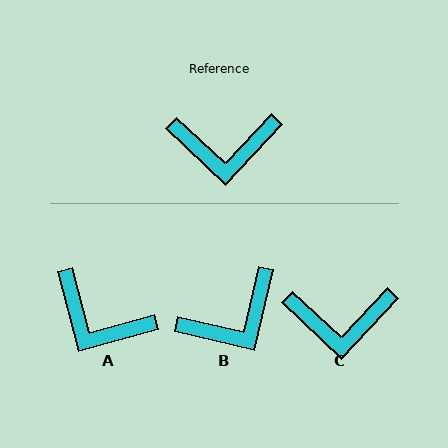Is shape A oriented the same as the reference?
No, it is off by about 32 degrees.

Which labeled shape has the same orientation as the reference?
C.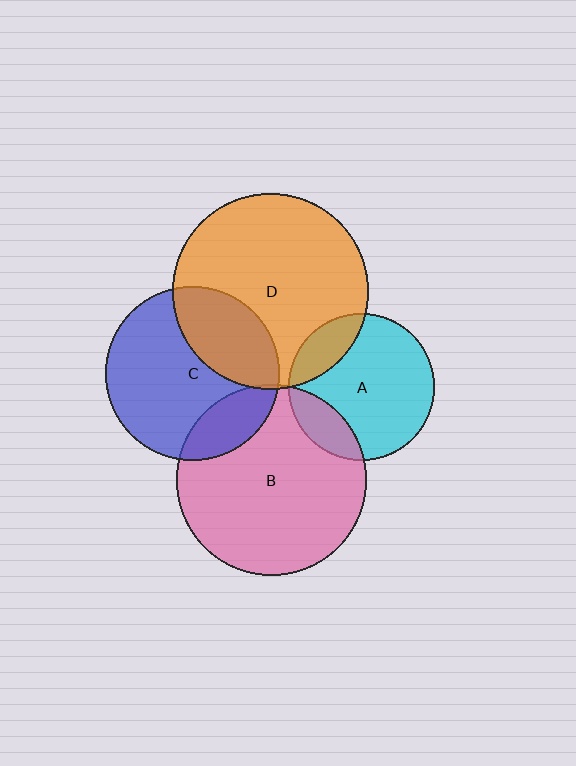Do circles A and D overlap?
Yes.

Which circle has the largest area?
Circle D (orange).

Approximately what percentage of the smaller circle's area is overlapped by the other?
Approximately 20%.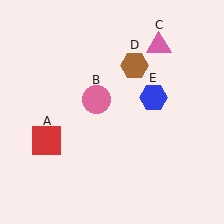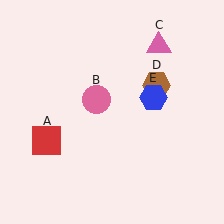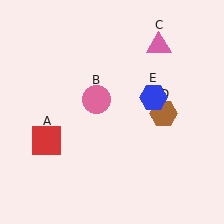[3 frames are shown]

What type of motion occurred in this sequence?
The brown hexagon (object D) rotated clockwise around the center of the scene.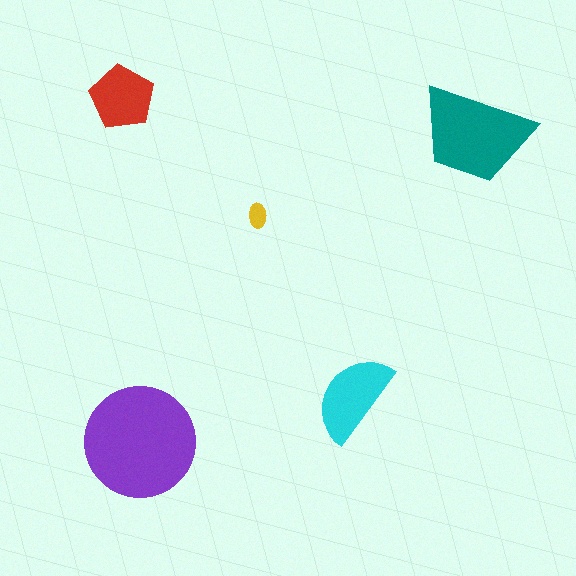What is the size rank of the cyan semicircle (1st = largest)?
3rd.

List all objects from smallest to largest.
The yellow ellipse, the red pentagon, the cyan semicircle, the teal trapezoid, the purple circle.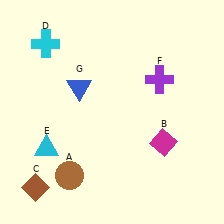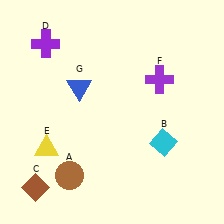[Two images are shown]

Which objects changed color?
B changed from magenta to cyan. D changed from cyan to purple. E changed from cyan to yellow.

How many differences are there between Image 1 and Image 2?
There are 3 differences between the two images.